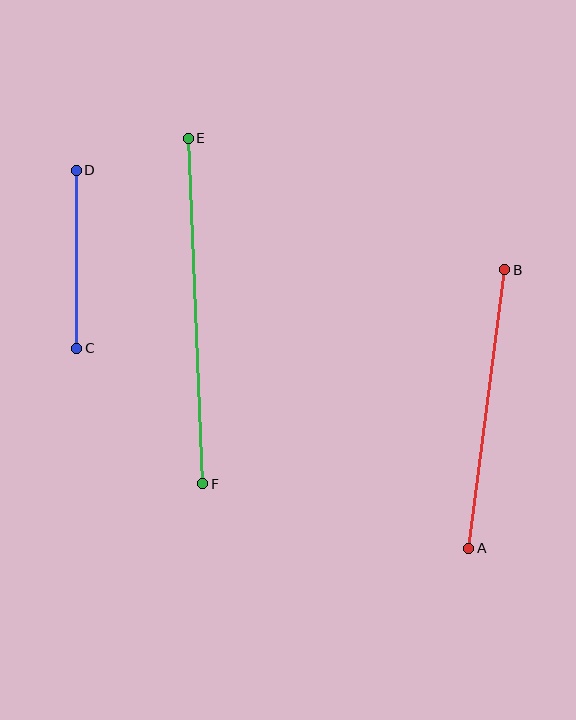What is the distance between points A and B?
The distance is approximately 281 pixels.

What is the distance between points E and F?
The distance is approximately 346 pixels.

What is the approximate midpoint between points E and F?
The midpoint is at approximately (196, 311) pixels.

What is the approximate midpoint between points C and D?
The midpoint is at approximately (77, 259) pixels.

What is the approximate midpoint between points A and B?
The midpoint is at approximately (487, 409) pixels.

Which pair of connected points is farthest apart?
Points E and F are farthest apart.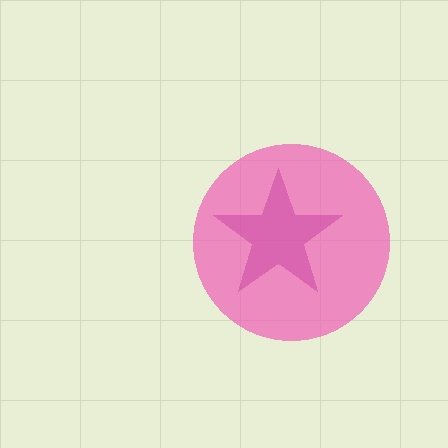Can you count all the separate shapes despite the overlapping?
Yes, there are 2 separate shapes.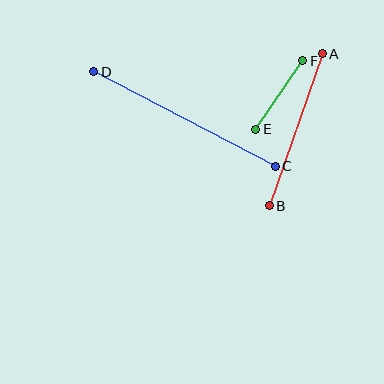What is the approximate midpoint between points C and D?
The midpoint is at approximately (184, 119) pixels.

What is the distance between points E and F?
The distance is approximately 83 pixels.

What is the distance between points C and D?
The distance is approximately 205 pixels.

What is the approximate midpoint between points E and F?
The midpoint is at approximately (279, 95) pixels.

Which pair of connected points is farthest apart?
Points C and D are farthest apart.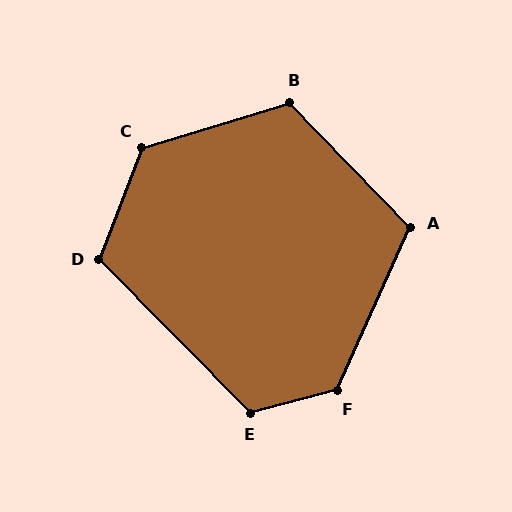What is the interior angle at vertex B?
Approximately 117 degrees (obtuse).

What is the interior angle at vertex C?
Approximately 128 degrees (obtuse).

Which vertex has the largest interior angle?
F, at approximately 129 degrees.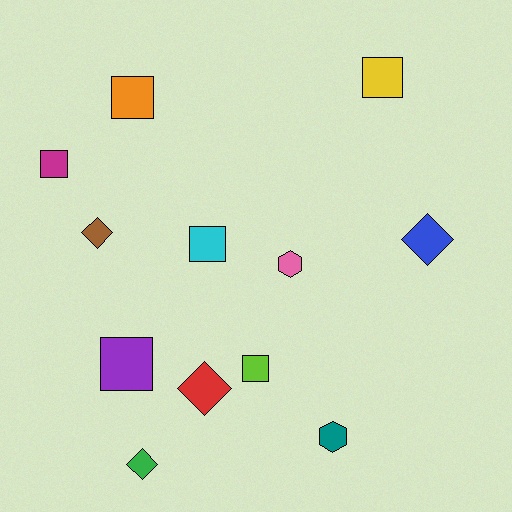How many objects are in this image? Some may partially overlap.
There are 12 objects.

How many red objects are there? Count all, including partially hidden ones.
There is 1 red object.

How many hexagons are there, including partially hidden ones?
There are 2 hexagons.